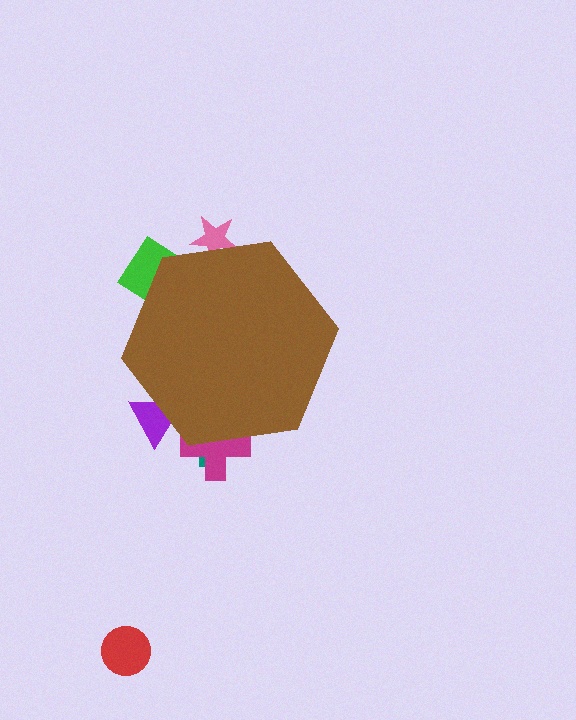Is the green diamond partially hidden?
Yes, the green diamond is partially hidden behind the brown hexagon.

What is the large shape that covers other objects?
A brown hexagon.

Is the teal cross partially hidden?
Yes, the teal cross is partially hidden behind the brown hexagon.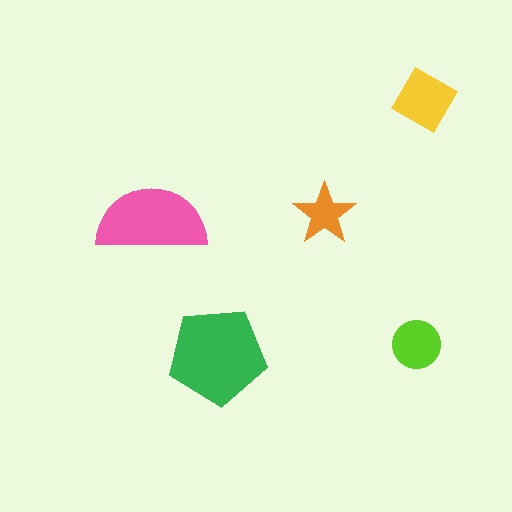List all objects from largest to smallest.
The green pentagon, the pink semicircle, the yellow diamond, the lime circle, the orange star.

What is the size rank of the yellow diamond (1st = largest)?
3rd.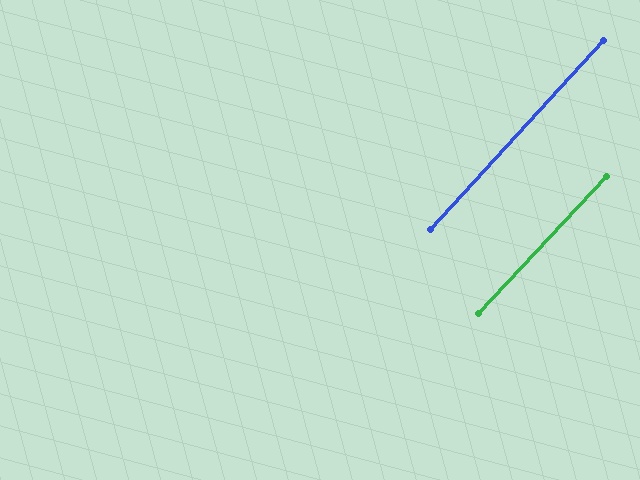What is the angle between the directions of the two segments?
Approximately 1 degree.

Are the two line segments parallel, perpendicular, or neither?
Parallel — their directions differ by only 0.6°.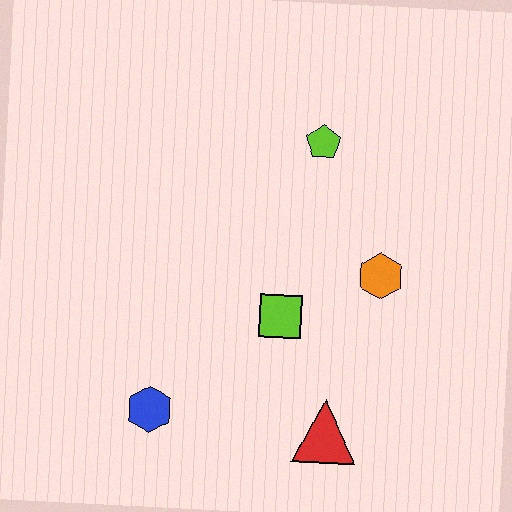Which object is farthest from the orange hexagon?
The blue hexagon is farthest from the orange hexagon.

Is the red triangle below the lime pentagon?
Yes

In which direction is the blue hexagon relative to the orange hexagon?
The blue hexagon is to the left of the orange hexagon.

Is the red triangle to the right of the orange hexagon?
No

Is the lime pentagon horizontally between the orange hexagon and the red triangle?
No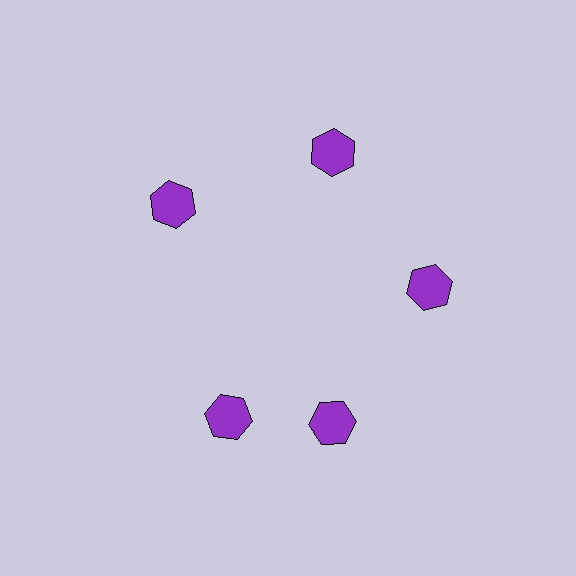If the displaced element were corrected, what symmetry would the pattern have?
It would have 5-fold rotational symmetry — the pattern would map onto itself every 72 degrees.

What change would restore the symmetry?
The symmetry would be restored by rotating it back into even spacing with its neighbors so that all 5 hexagons sit at equal angles and equal distance from the center.